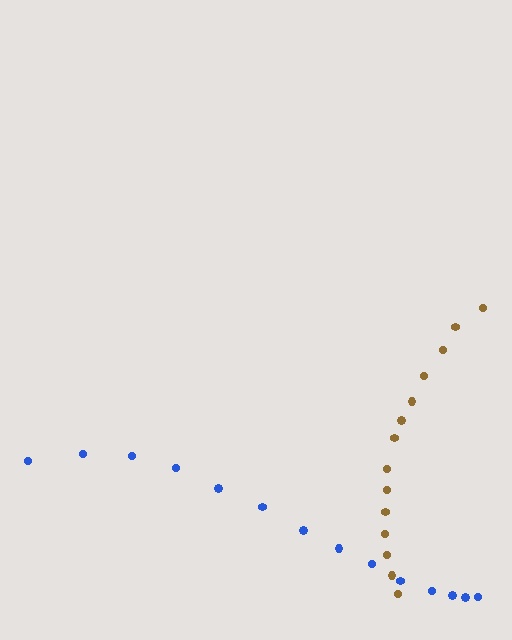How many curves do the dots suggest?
There are 2 distinct paths.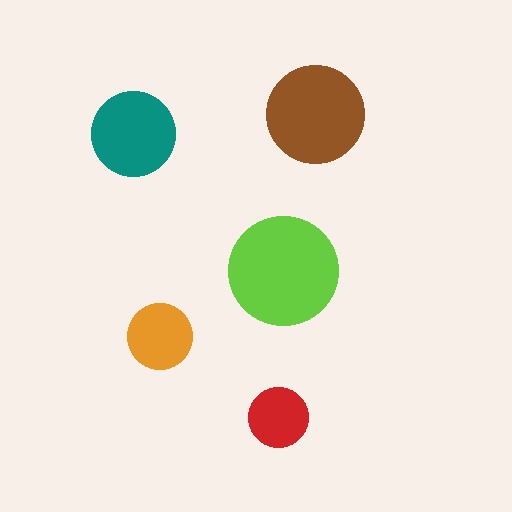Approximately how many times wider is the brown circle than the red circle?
About 1.5 times wider.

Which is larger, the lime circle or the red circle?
The lime one.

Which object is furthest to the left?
The teal circle is leftmost.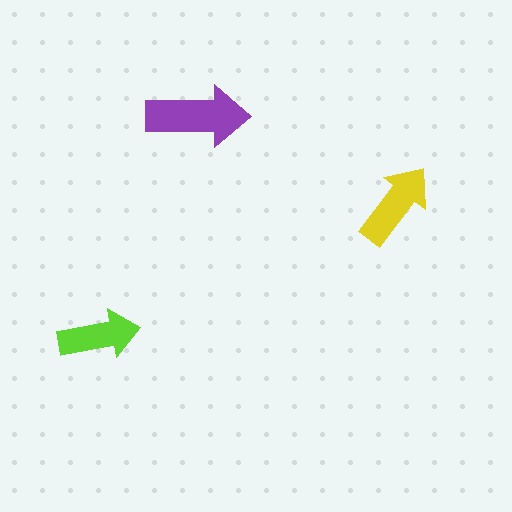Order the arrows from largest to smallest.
the purple one, the yellow one, the lime one.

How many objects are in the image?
There are 3 objects in the image.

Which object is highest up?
The purple arrow is topmost.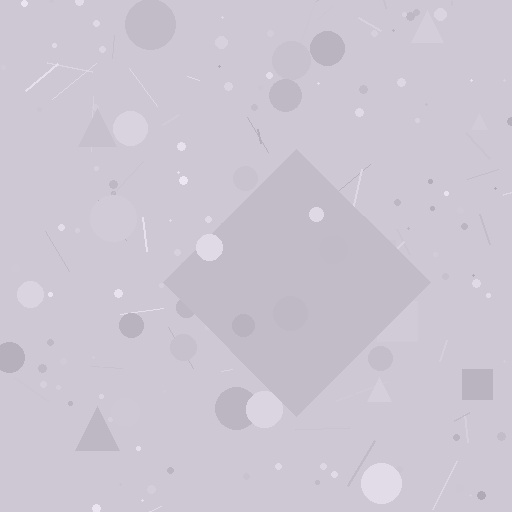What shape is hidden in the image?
A diamond is hidden in the image.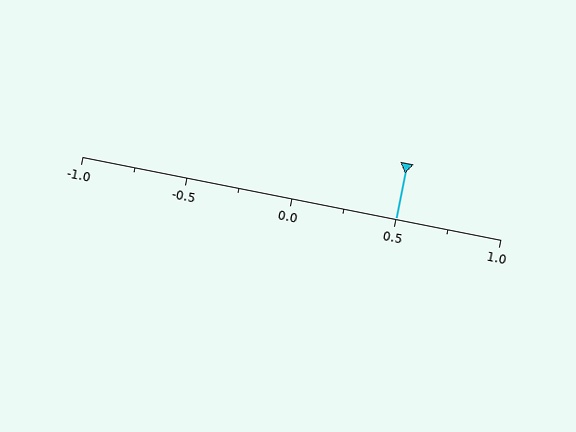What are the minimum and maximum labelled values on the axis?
The axis runs from -1.0 to 1.0.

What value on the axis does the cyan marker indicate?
The marker indicates approximately 0.5.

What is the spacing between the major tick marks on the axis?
The major ticks are spaced 0.5 apart.